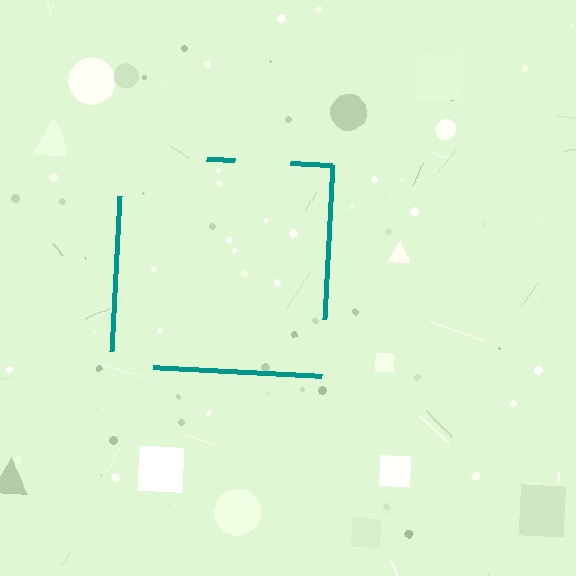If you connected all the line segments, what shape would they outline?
They would outline a square.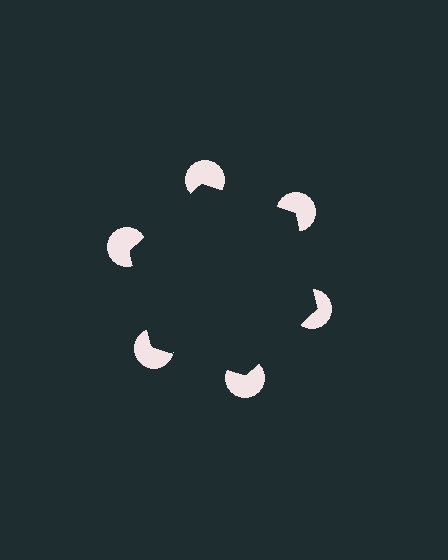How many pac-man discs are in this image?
There are 6 — one at each vertex of the illusory hexagon.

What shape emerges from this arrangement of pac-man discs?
An illusory hexagon — its edges are inferred from the aligned wedge cuts in the pac-man discs, not physically drawn.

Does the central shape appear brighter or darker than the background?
It typically appears slightly darker than the background, even though no actual brightness change is drawn.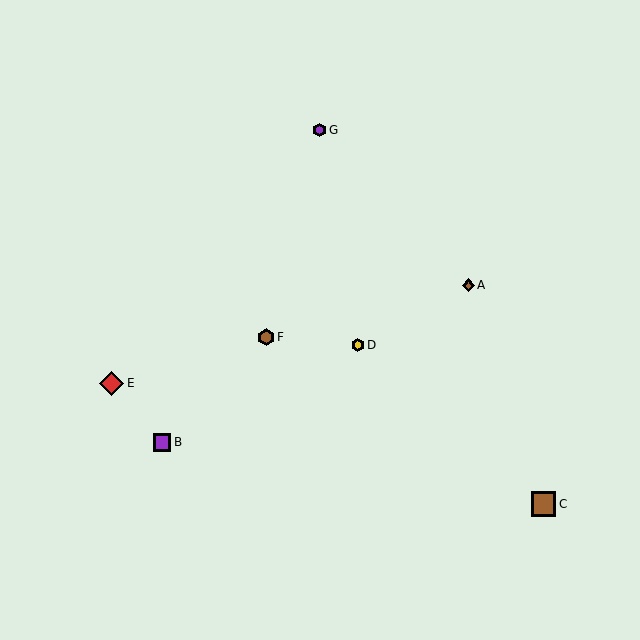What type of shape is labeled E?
Shape E is a red diamond.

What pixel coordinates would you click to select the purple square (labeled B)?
Click at (162, 442) to select the purple square B.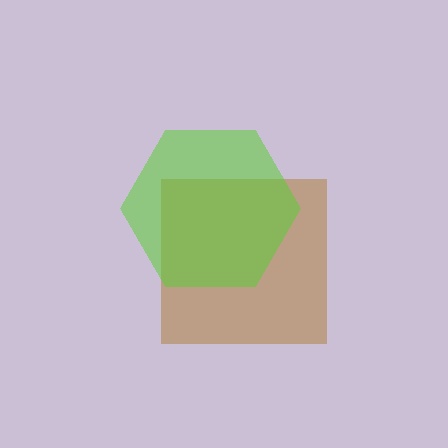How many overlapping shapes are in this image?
There are 2 overlapping shapes in the image.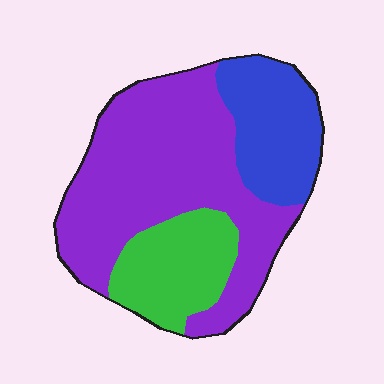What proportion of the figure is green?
Green covers roughly 20% of the figure.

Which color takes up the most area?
Purple, at roughly 55%.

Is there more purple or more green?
Purple.